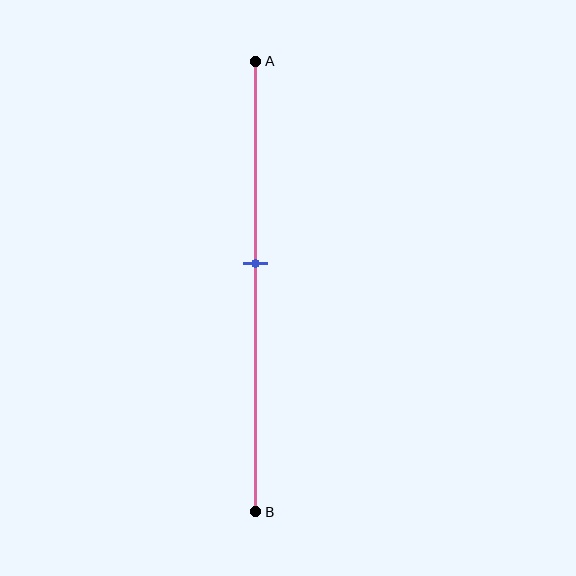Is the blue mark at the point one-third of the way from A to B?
No, the mark is at about 45% from A, not at the 33% one-third point.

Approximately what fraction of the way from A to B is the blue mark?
The blue mark is approximately 45% of the way from A to B.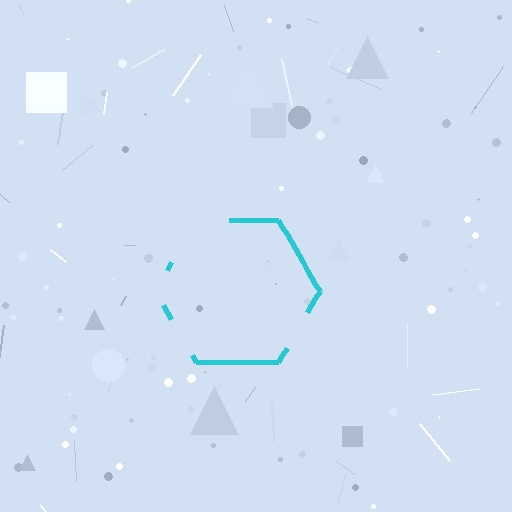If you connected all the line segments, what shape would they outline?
They would outline a hexagon.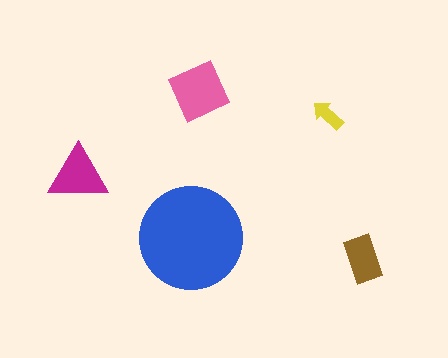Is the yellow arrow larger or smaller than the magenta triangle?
Smaller.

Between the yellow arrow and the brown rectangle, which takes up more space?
The brown rectangle.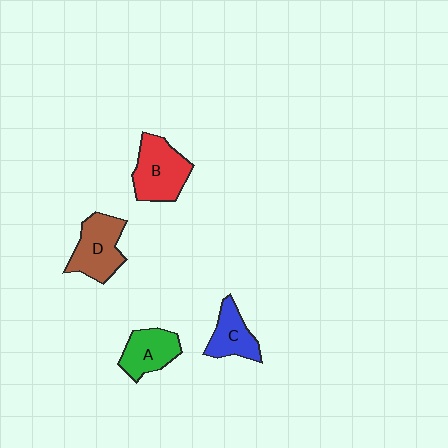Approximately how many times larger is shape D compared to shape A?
Approximately 1.3 times.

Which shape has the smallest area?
Shape C (blue).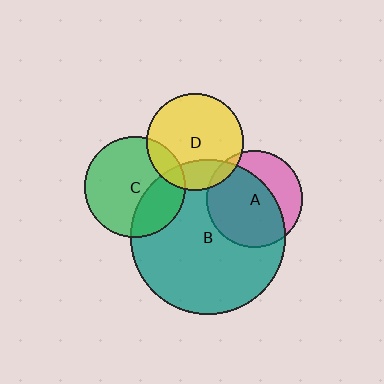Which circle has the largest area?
Circle B (teal).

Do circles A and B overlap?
Yes.